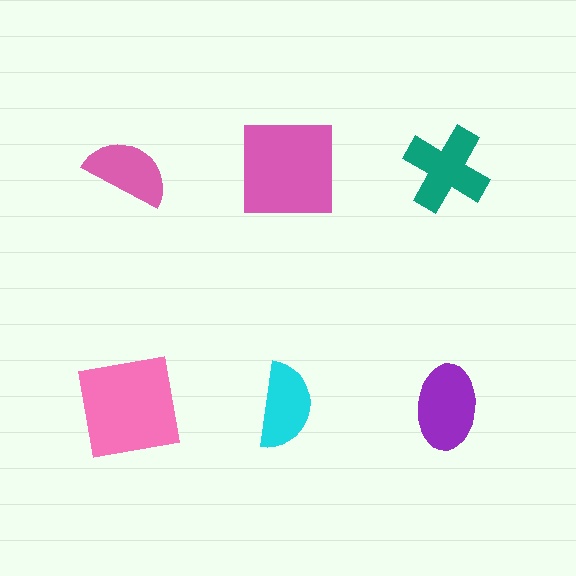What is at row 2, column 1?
A pink square.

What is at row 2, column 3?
A purple ellipse.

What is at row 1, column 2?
A pink square.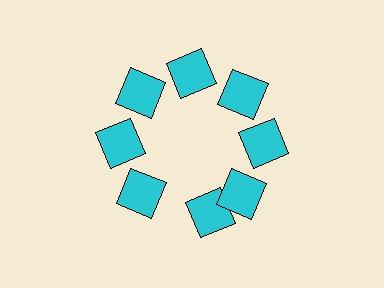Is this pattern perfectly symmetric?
No. The 8 cyan squares are arranged in a ring, but one element near the 6 o'clock position is rotated out of alignment along the ring, breaking the 8-fold rotational symmetry.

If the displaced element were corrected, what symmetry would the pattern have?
It would have 8-fold rotational symmetry — the pattern would map onto itself every 45 degrees.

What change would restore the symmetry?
The symmetry would be restored by rotating it back into even spacing with its neighbors so that all 8 squares sit at equal angles and equal distance from the center.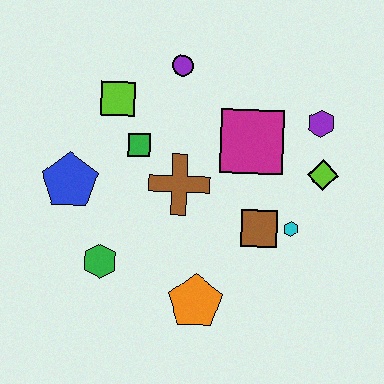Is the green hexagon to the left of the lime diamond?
Yes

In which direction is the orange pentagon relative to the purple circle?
The orange pentagon is below the purple circle.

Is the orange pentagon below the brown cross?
Yes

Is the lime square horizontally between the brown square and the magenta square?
No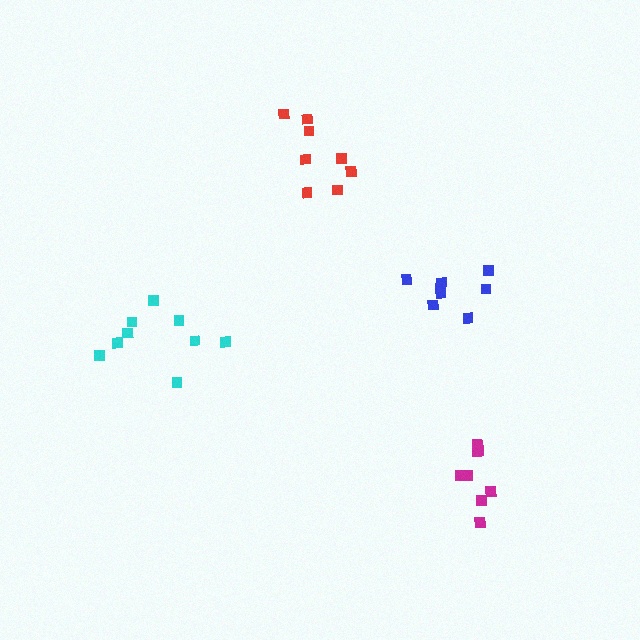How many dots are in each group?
Group 1: 8 dots, Group 2: 9 dots, Group 3: 8 dots, Group 4: 8 dots (33 total).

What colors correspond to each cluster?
The clusters are colored: red, cyan, magenta, blue.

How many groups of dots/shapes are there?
There are 4 groups.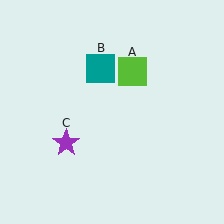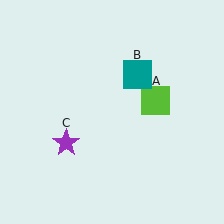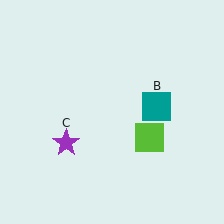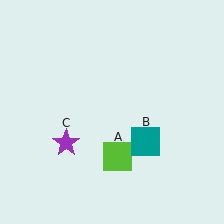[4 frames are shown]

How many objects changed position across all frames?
2 objects changed position: lime square (object A), teal square (object B).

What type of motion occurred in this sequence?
The lime square (object A), teal square (object B) rotated clockwise around the center of the scene.